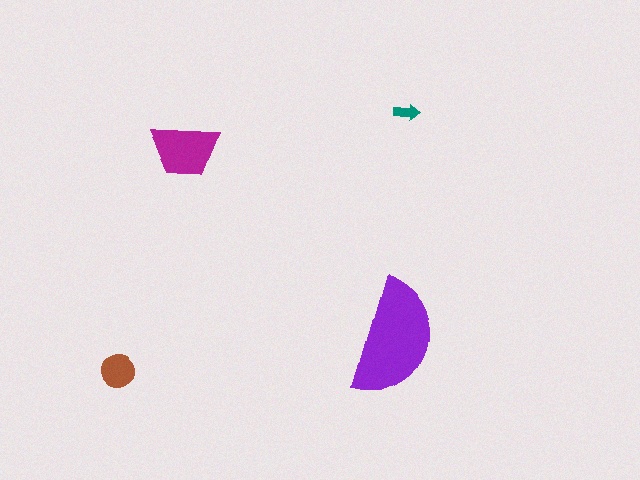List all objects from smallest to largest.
The teal arrow, the brown circle, the magenta trapezoid, the purple semicircle.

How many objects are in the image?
There are 4 objects in the image.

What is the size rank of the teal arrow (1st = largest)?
4th.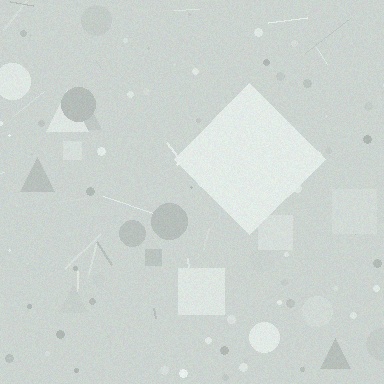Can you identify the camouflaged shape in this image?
The camouflaged shape is a diamond.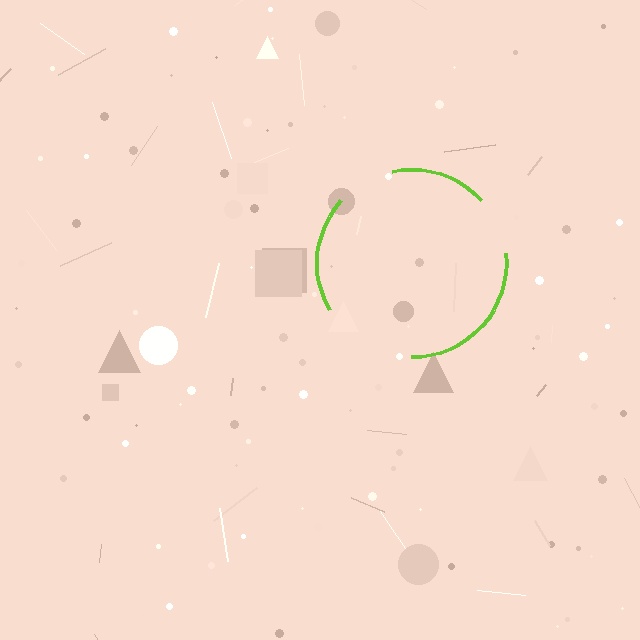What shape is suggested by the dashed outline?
The dashed outline suggests a circle.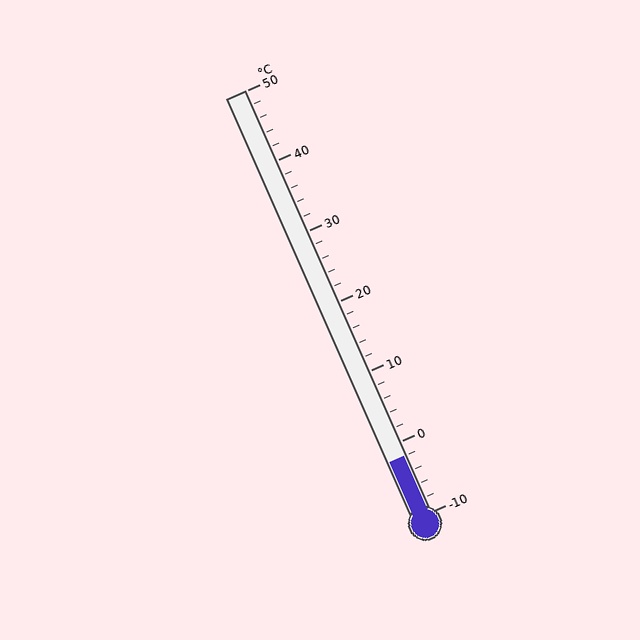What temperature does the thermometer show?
The thermometer shows approximately -2°C.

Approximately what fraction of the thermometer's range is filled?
The thermometer is filled to approximately 15% of its range.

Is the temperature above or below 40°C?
The temperature is below 40°C.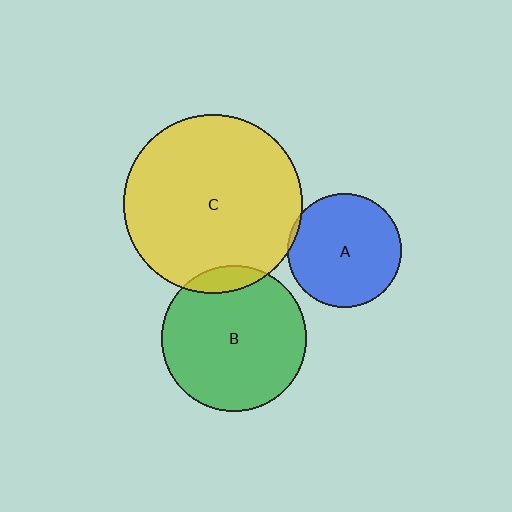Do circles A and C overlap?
Yes.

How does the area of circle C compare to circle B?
Approximately 1.5 times.